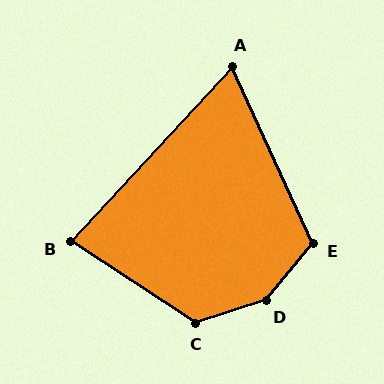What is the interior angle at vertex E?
Approximately 116 degrees (obtuse).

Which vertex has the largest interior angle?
D, at approximately 147 degrees.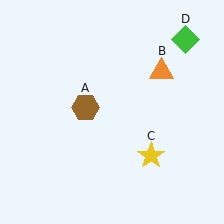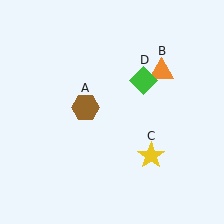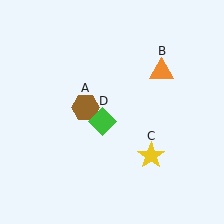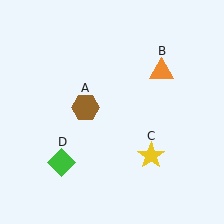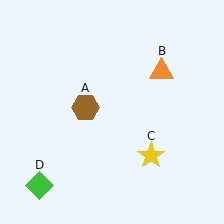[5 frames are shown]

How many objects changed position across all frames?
1 object changed position: green diamond (object D).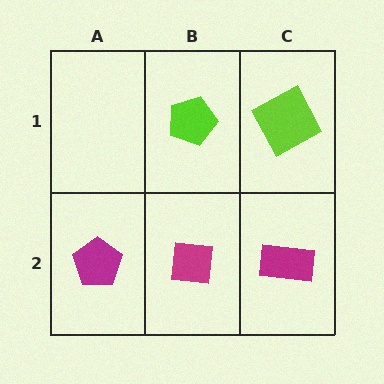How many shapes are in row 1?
2 shapes.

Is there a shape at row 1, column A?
No, that cell is empty.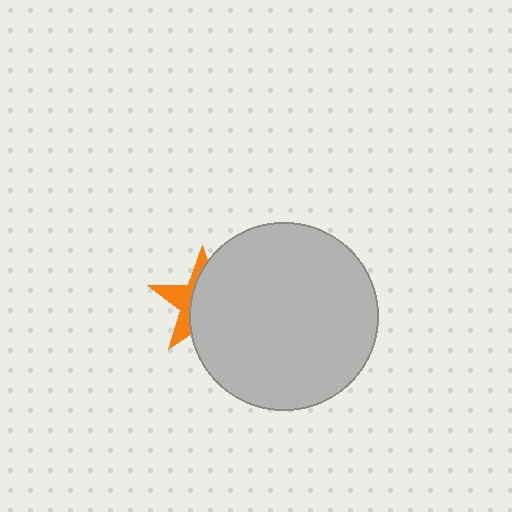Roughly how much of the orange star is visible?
A small part of it is visible (roughly 36%).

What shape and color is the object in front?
The object in front is a light gray circle.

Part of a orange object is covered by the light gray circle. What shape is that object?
It is a star.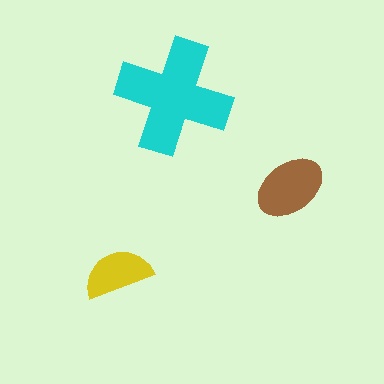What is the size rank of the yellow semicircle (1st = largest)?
3rd.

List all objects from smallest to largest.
The yellow semicircle, the brown ellipse, the cyan cross.